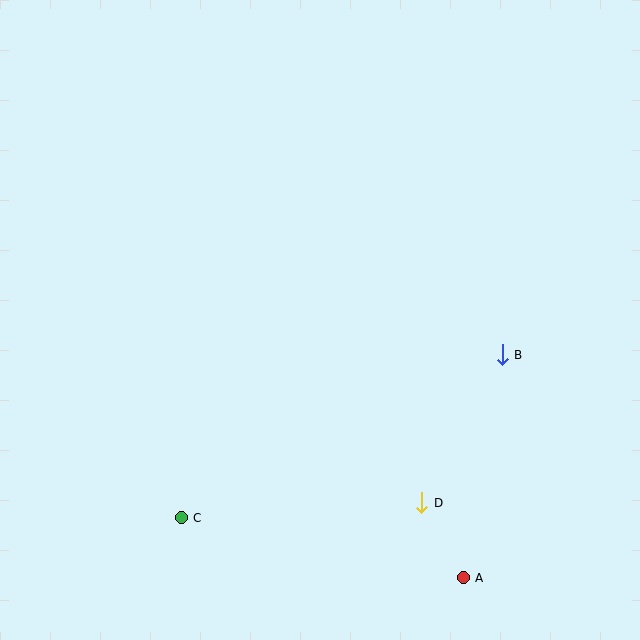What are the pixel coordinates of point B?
Point B is at (502, 355).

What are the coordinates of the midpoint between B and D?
The midpoint between B and D is at (462, 429).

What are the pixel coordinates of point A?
Point A is at (463, 578).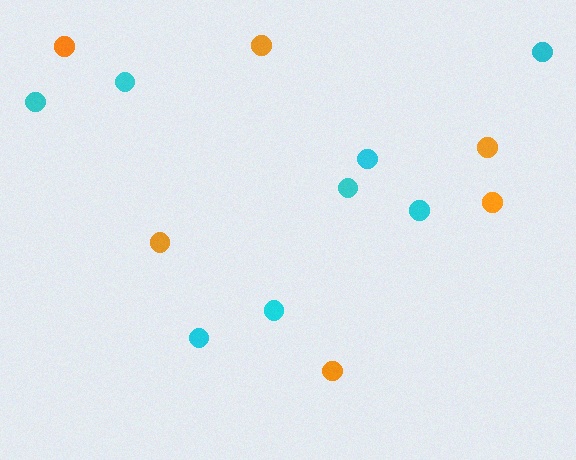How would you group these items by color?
There are 2 groups: one group of cyan circles (8) and one group of orange circles (6).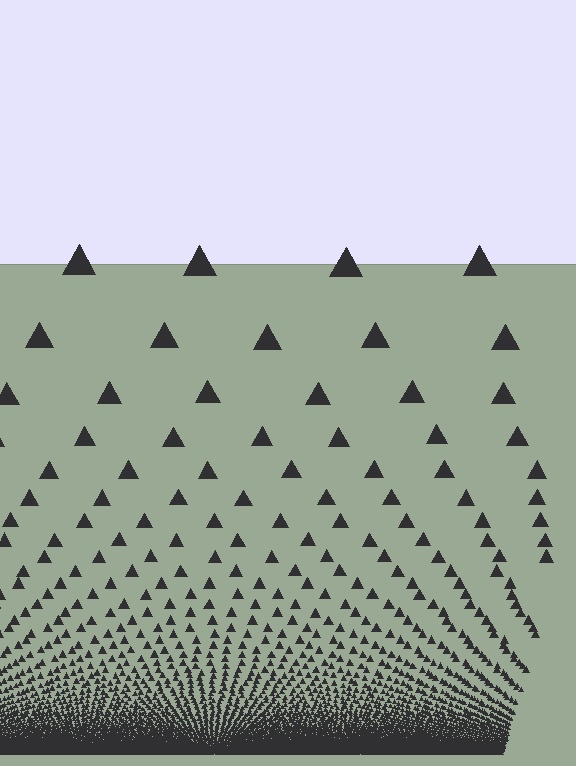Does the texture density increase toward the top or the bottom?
Density increases toward the bottom.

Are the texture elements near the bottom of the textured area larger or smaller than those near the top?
Smaller. The gradient is inverted — elements near the bottom are smaller and denser.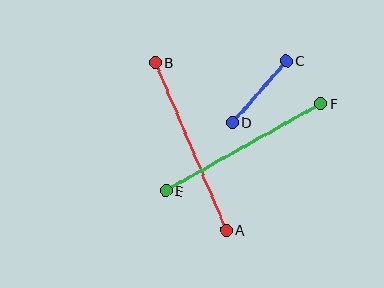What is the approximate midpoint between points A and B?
The midpoint is at approximately (191, 146) pixels.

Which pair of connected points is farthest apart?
Points A and B are farthest apart.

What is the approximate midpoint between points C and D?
The midpoint is at approximately (259, 91) pixels.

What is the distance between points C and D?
The distance is approximately 82 pixels.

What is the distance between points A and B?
The distance is approximately 182 pixels.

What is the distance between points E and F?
The distance is approximately 178 pixels.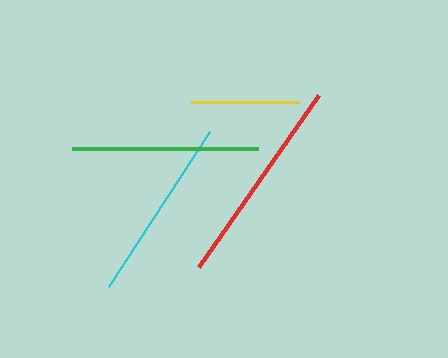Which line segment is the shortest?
The yellow line is the shortest at approximately 108 pixels.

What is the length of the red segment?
The red segment is approximately 210 pixels long.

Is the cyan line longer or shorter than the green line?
The green line is longer than the cyan line.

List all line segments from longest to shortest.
From longest to shortest: red, green, cyan, yellow.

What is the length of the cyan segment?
The cyan segment is approximately 185 pixels long.